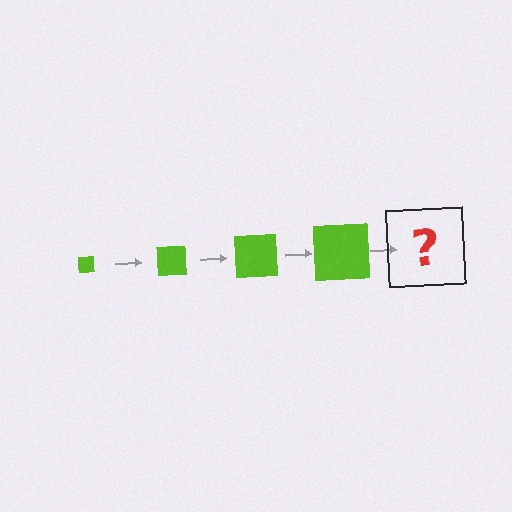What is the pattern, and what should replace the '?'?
The pattern is that the square gets progressively larger each step. The '?' should be a lime square, larger than the previous one.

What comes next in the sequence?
The next element should be a lime square, larger than the previous one.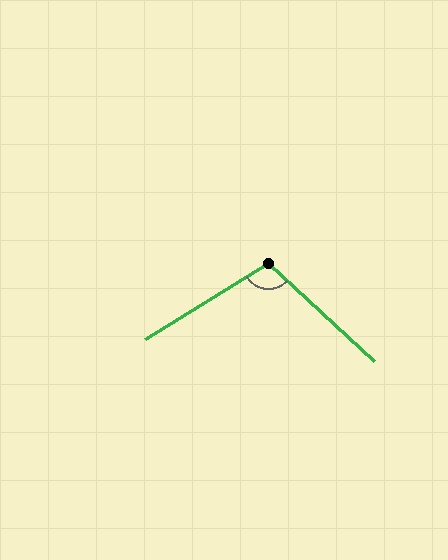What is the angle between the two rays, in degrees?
Approximately 105 degrees.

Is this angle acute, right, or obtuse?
It is obtuse.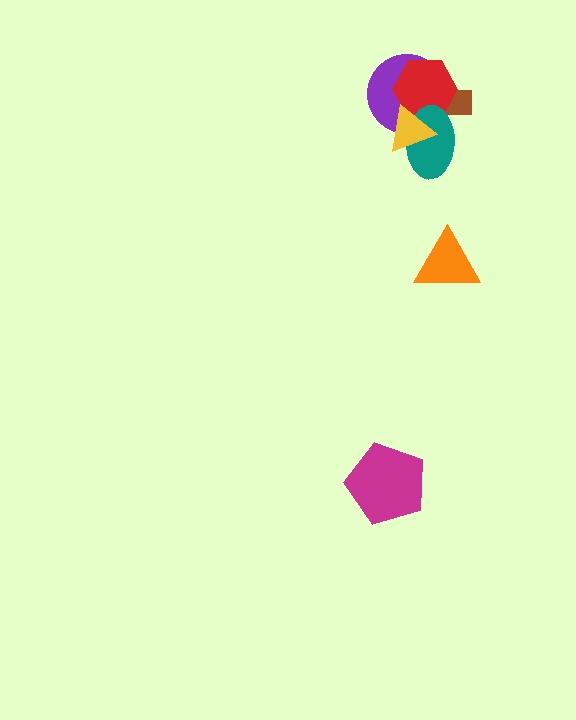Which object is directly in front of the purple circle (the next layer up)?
The red hexagon is directly in front of the purple circle.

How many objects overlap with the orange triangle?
0 objects overlap with the orange triangle.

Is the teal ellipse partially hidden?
Yes, it is partially covered by another shape.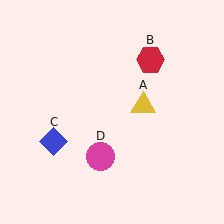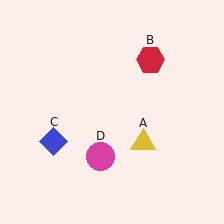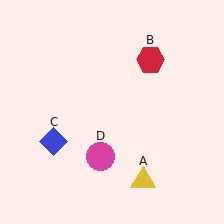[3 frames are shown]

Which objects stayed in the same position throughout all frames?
Red hexagon (object B) and blue diamond (object C) and magenta circle (object D) remained stationary.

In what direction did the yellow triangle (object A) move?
The yellow triangle (object A) moved down.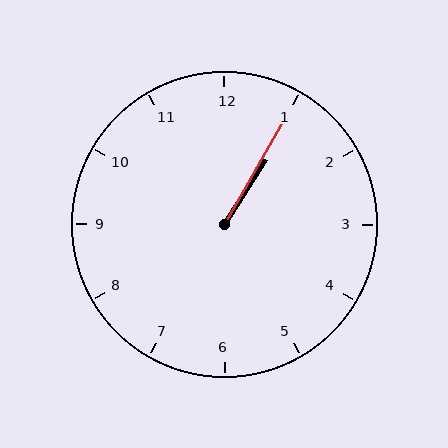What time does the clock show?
1:05.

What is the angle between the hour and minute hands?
Approximately 2 degrees.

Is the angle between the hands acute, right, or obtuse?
It is acute.